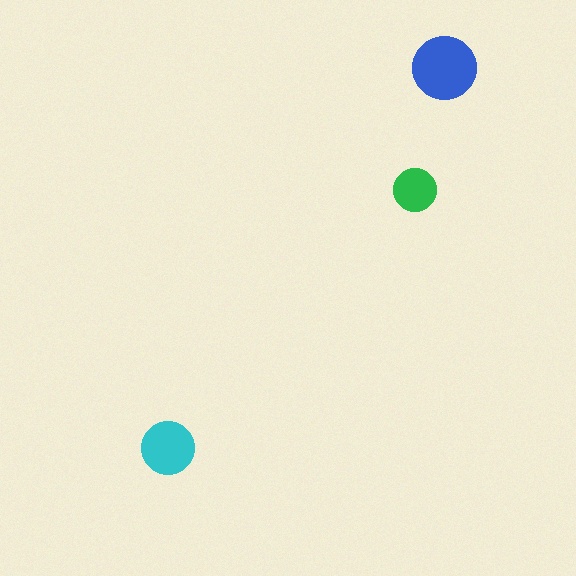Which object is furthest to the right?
The blue circle is rightmost.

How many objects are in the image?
There are 3 objects in the image.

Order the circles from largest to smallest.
the blue one, the cyan one, the green one.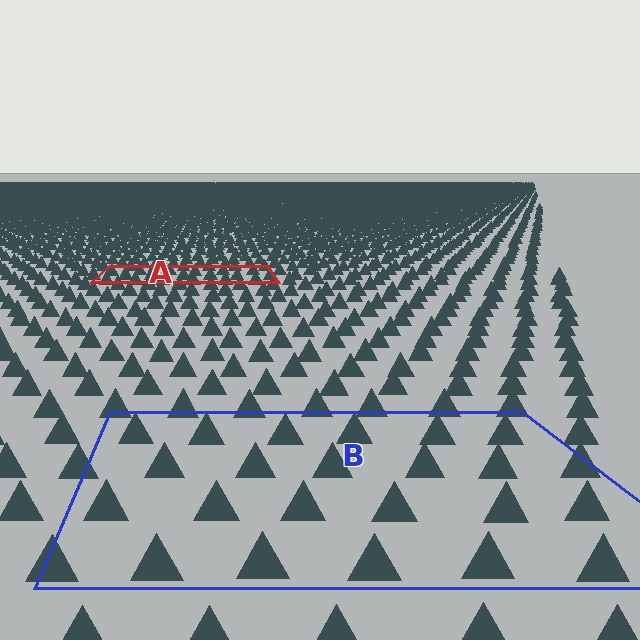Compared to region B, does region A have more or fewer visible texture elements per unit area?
Region A has more texture elements per unit area — they are packed more densely because it is farther away.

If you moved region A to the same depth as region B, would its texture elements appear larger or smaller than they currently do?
They would appear larger. At a closer depth, the same texture elements are projected at a bigger on-screen size.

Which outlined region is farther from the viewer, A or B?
Region A is farther from the viewer — the texture elements inside it appear smaller and more densely packed.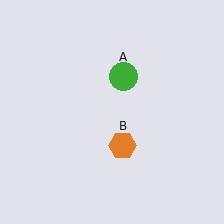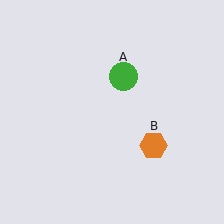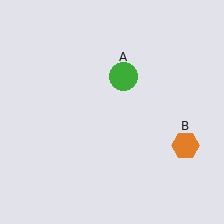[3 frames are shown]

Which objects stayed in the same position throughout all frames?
Green circle (object A) remained stationary.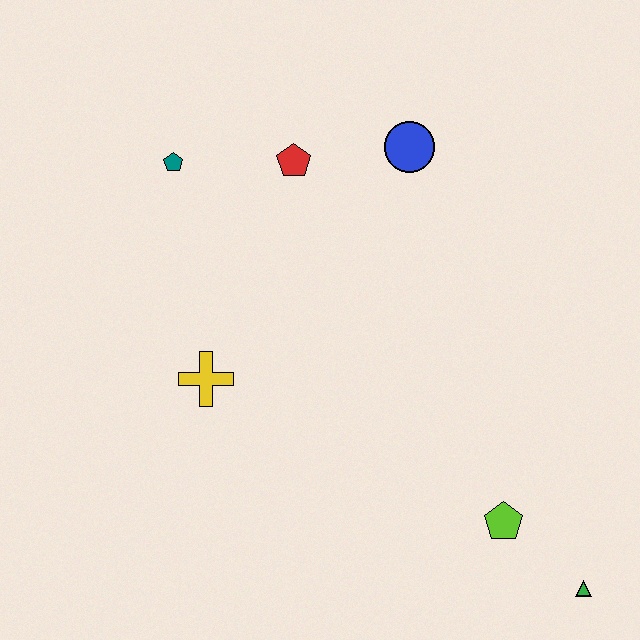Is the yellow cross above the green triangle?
Yes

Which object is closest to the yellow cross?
The teal pentagon is closest to the yellow cross.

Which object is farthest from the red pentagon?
The green triangle is farthest from the red pentagon.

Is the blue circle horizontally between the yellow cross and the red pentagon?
No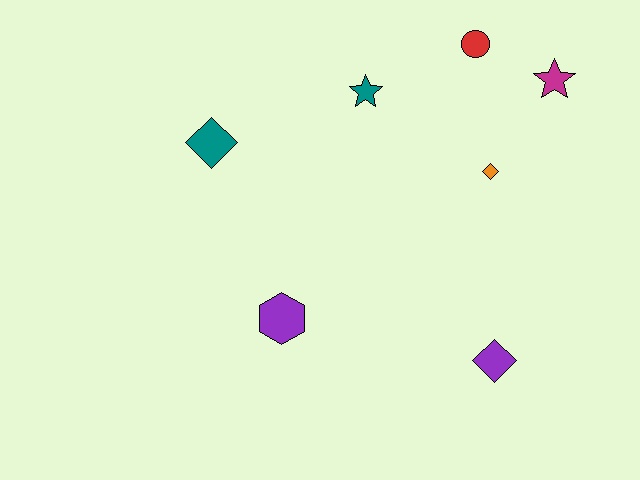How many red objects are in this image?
There is 1 red object.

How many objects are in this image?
There are 7 objects.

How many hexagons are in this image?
There is 1 hexagon.